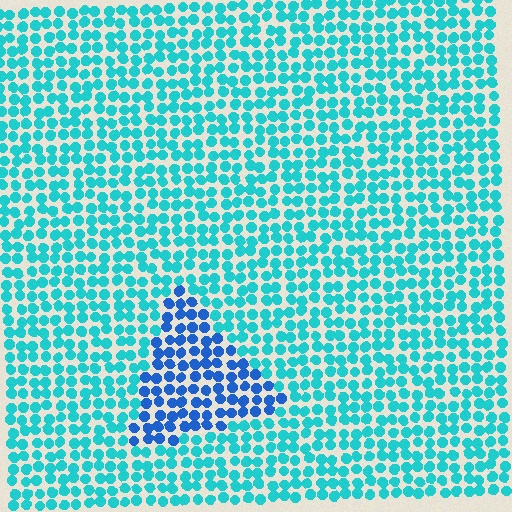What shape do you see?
I see a triangle.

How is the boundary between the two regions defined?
The boundary is defined purely by a slight shift in hue (about 37 degrees). Spacing, size, and orientation are identical on both sides.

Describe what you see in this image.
The image is filled with small cyan elements in a uniform arrangement. A triangle-shaped region is visible where the elements are tinted to a slightly different hue, forming a subtle color boundary.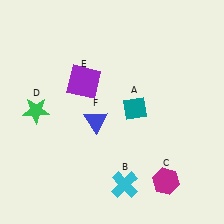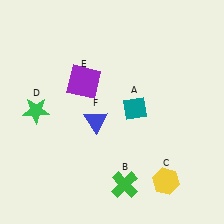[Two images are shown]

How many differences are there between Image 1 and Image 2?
There are 2 differences between the two images.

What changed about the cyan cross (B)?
In Image 1, B is cyan. In Image 2, it changed to green.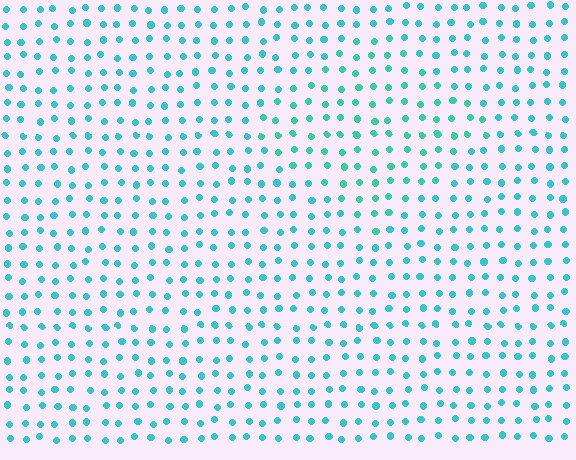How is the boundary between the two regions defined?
The boundary is defined purely by a slight shift in hue (about 23 degrees). Spacing, size, and orientation are identical on both sides.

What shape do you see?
I see a diamond.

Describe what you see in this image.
The image is filled with small cyan elements in a uniform arrangement. A diamond-shaped region is visible where the elements are tinted to a slightly different hue, forming a subtle color boundary.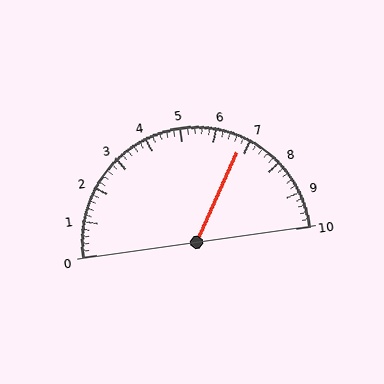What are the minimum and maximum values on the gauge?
The gauge ranges from 0 to 10.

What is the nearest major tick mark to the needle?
The nearest major tick mark is 7.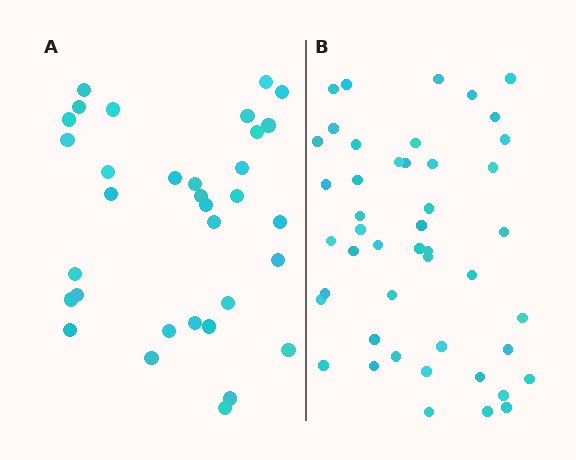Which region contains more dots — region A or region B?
Region B (the right region) has more dots.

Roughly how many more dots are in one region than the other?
Region B has approximately 15 more dots than region A.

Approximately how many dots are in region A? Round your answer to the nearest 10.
About 30 dots. (The exact count is 33, which rounds to 30.)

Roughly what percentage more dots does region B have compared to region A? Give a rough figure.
About 40% more.